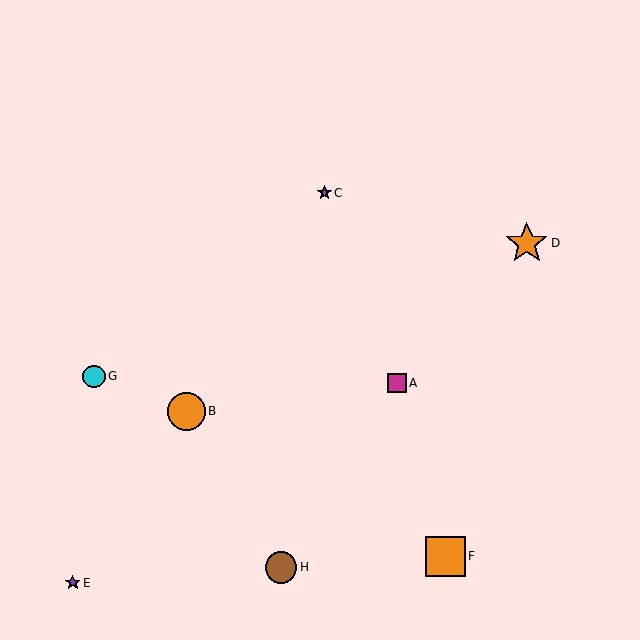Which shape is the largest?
The orange star (labeled D) is the largest.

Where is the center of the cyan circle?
The center of the cyan circle is at (94, 376).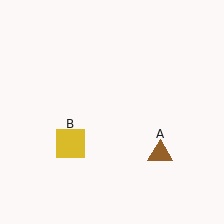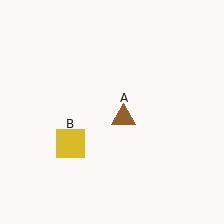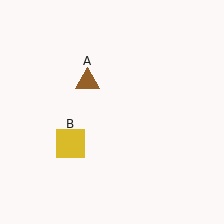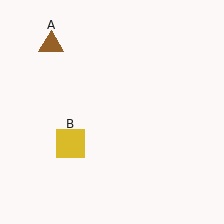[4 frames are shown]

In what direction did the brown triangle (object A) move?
The brown triangle (object A) moved up and to the left.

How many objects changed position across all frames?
1 object changed position: brown triangle (object A).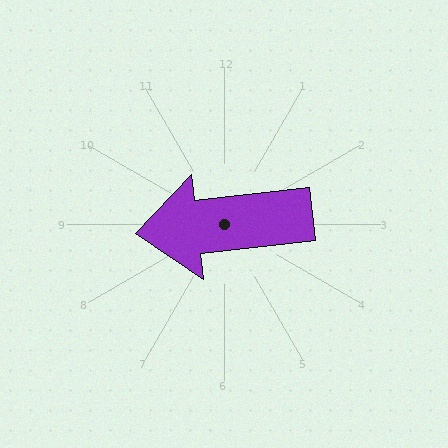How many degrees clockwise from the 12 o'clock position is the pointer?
Approximately 264 degrees.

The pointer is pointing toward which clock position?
Roughly 9 o'clock.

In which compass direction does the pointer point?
West.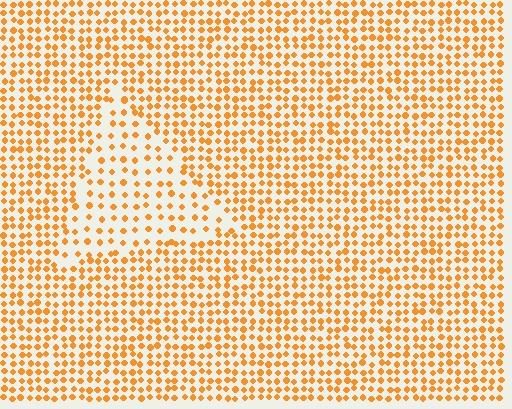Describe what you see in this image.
The image contains small orange elements arranged at two different densities. A triangle-shaped region is visible where the elements are less densely packed than the surrounding area.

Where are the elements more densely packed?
The elements are more densely packed outside the triangle boundary.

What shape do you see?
I see a triangle.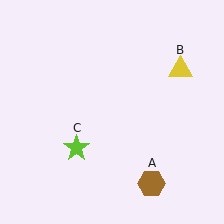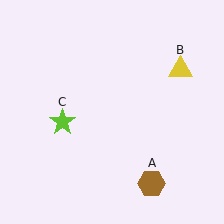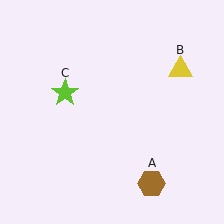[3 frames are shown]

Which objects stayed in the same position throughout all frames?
Brown hexagon (object A) and yellow triangle (object B) remained stationary.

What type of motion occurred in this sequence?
The lime star (object C) rotated clockwise around the center of the scene.